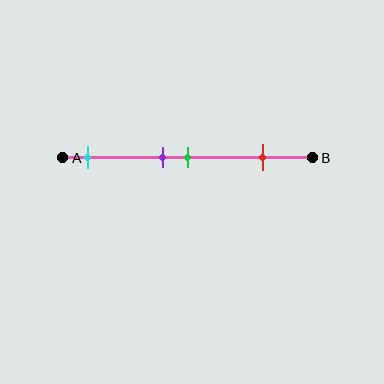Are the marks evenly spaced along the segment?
No, the marks are not evenly spaced.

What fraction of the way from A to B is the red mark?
The red mark is approximately 80% (0.8) of the way from A to B.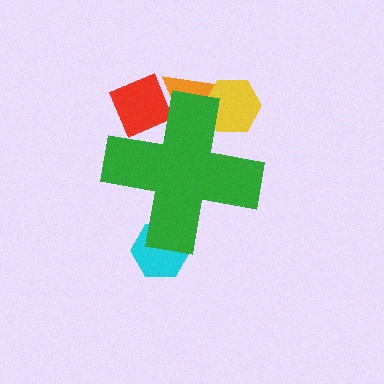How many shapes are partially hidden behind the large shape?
4 shapes are partially hidden.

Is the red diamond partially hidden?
Yes, the red diamond is partially hidden behind the green cross.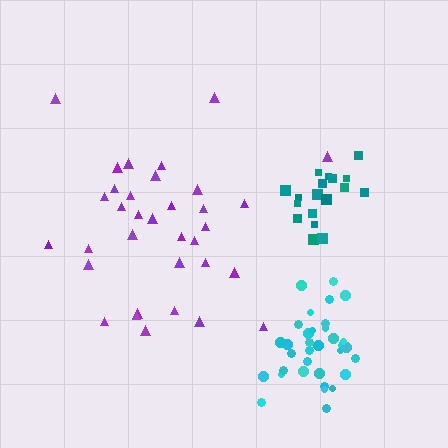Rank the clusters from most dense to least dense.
teal, cyan, purple.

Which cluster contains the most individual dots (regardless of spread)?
Purple (34).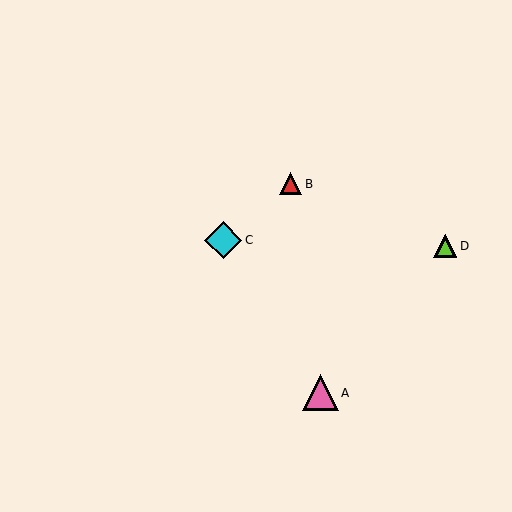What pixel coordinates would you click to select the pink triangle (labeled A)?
Click at (320, 393) to select the pink triangle A.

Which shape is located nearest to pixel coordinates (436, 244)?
The lime triangle (labeled D) at (445, 247) is nearest to that location.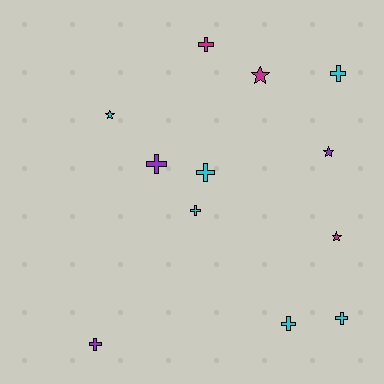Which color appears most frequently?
Cyan, with 6 objects.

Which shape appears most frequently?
Cross, with 8 objects.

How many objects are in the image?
There are 12 objects.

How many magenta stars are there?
There are 2 magenta stars.